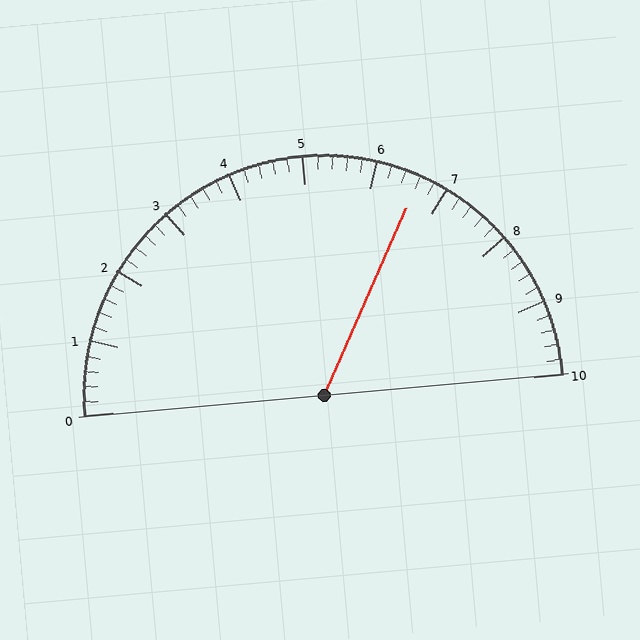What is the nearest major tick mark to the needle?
The nearest major tick mark is 7.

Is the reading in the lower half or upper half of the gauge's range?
The reading is in the upper half of the range (0 to 10).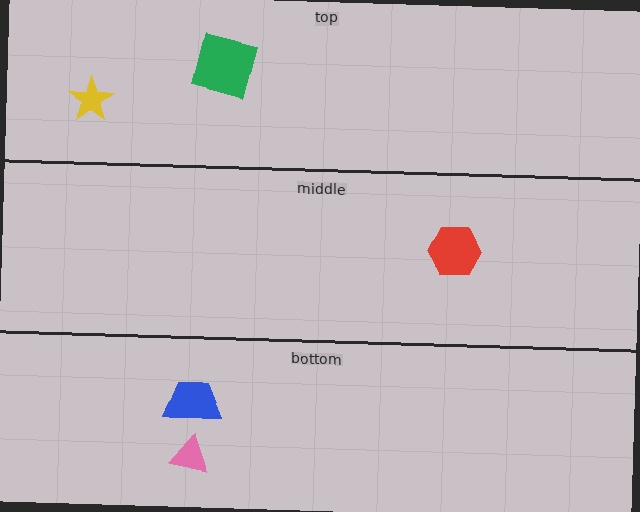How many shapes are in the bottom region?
2.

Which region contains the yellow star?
The top region.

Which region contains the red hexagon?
The middle region.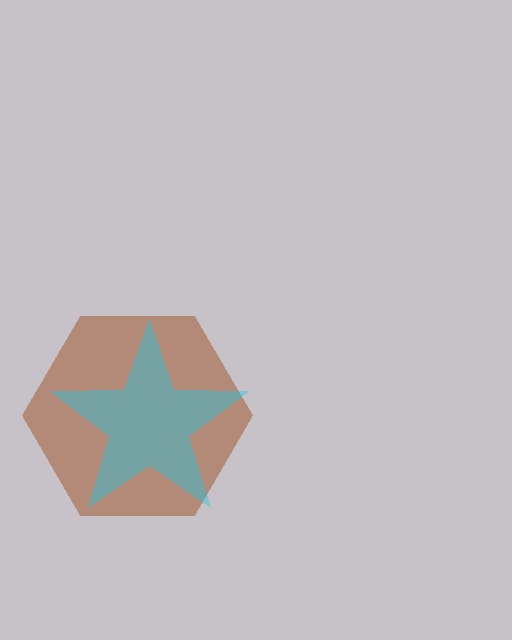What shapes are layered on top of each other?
The layered shapes are: a brown hexagon, a cyan star.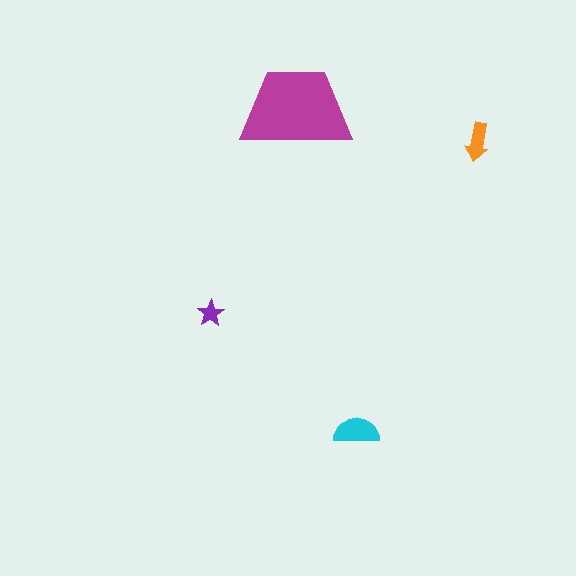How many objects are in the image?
There are 4 objects in the image.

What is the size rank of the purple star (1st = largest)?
4th.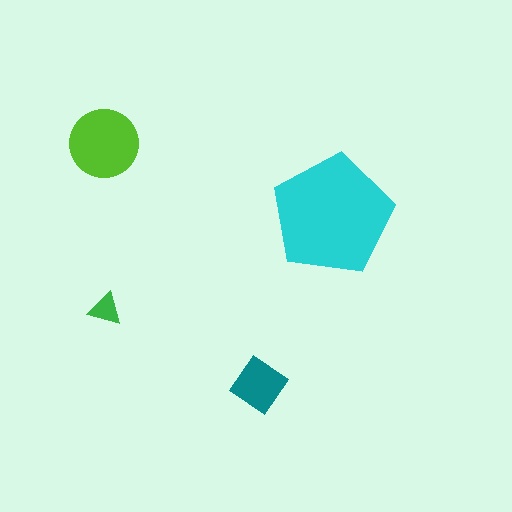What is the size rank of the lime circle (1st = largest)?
2nd.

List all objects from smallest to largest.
The green triangle, the teal diamond, the lime circle, the cyan pentagon.